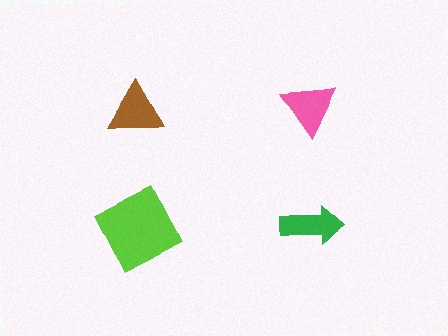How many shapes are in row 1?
2 shapes.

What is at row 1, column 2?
A pink triangle.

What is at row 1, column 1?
A brown triangle.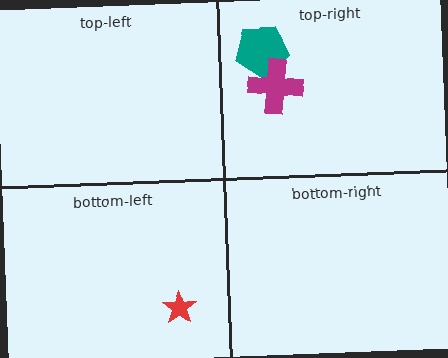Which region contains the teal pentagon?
The top-right region.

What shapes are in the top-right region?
The teal pentagon, the magenta cross.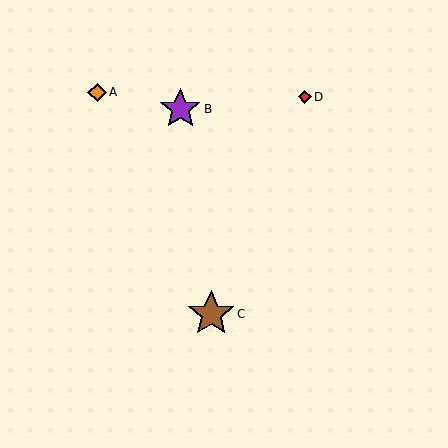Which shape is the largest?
The brown star (labeled C) is the largest.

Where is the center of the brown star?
The center of the brown star is at (211, 314).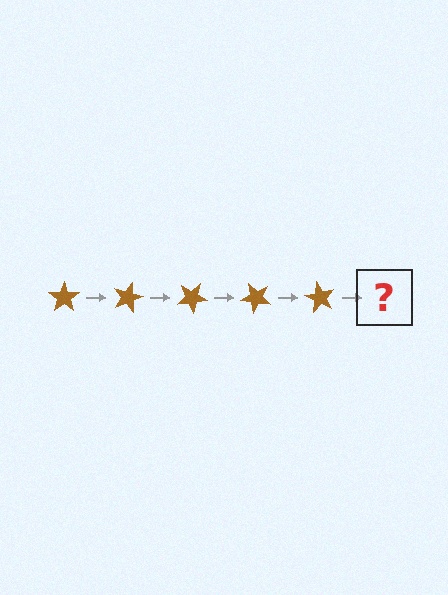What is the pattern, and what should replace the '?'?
The pattern is that the star rotates 15 degrees each step. The '?' should be a brown star rotated 75 degrees.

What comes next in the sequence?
The next element should be a brown star rotated 75 degrees.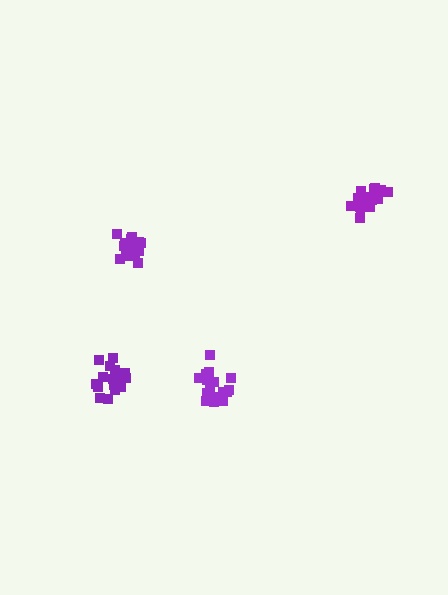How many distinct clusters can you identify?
There are 4 distinct clusters.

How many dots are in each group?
Group 1: 19 dots, Group 2: 17 dots, Group 3: 19 dots, Group 4: 16 dots (71 total).